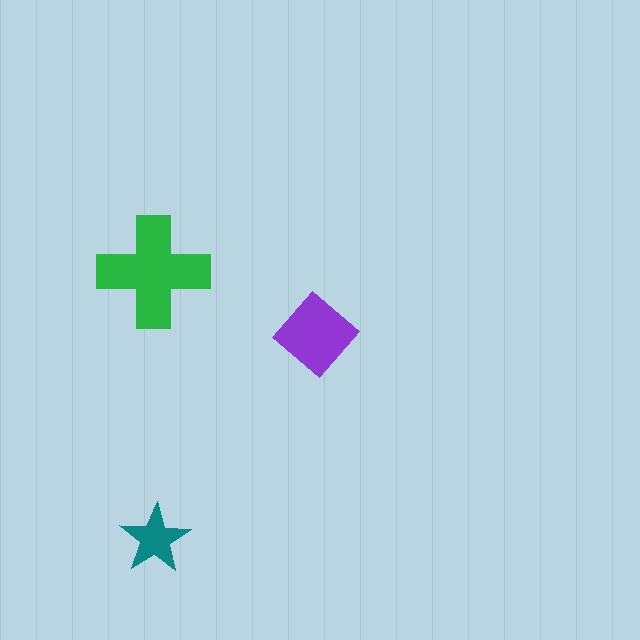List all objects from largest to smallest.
The green cross, the purple diamond, the teal star.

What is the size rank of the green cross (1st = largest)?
1st.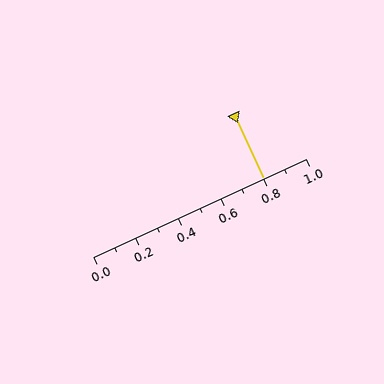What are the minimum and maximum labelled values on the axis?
The axis runs from 0.0 to 1.0.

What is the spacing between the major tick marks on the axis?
The major ticks are spaced 0.2 apart.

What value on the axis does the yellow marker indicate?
The marker indicates approximately 0.8.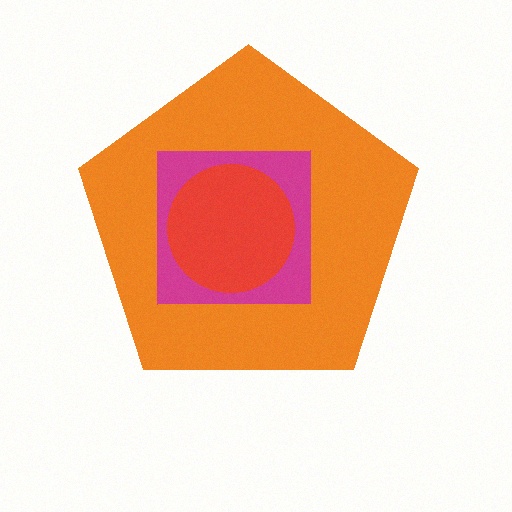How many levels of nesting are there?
3.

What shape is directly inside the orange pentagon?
The magenta square.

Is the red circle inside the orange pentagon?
Yes.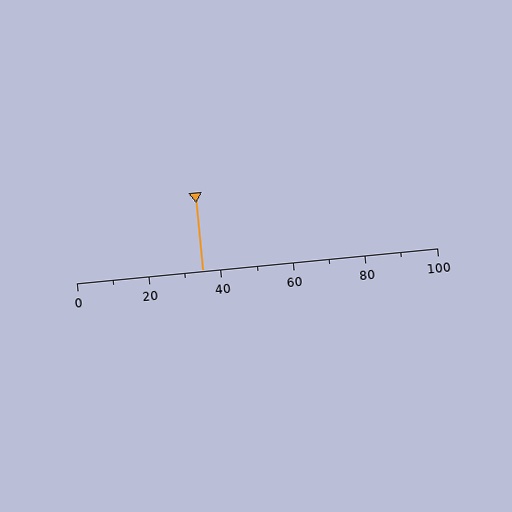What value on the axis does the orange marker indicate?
The marker indicates approximately 35.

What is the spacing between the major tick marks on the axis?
The major ticks are spaced 20 apart.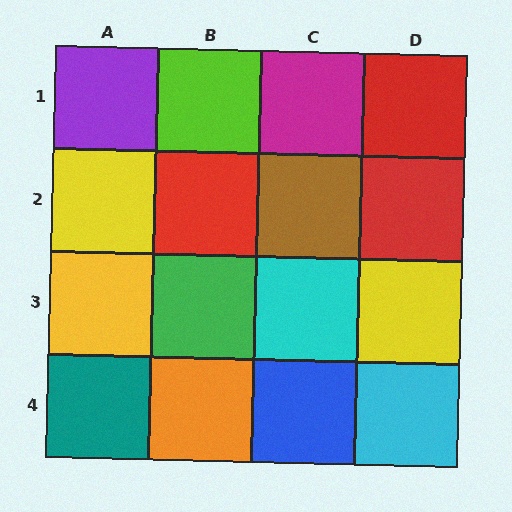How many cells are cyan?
2 cells are cyan.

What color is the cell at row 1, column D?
Red.